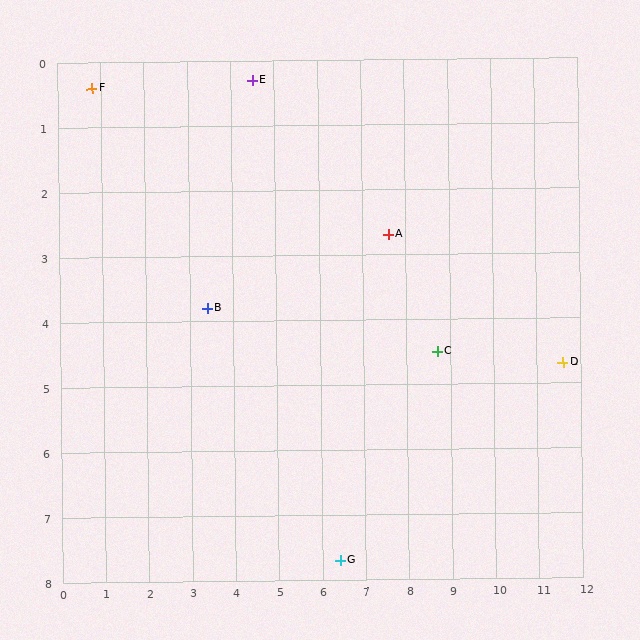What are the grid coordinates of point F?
Point F is at approximately (0.8, 0.4).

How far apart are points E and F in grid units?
Points E and F are about 3.7 grid units apart.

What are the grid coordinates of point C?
Point C is at approximately (8.7, 4.5).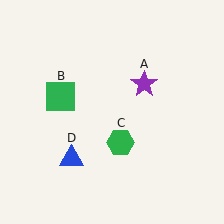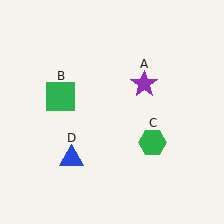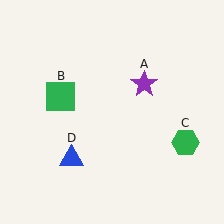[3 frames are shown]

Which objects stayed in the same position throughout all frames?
Purple star (object A) and green square (object B) and blue triangle (object D) remained stationary.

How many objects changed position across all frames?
1 object changed position: green hexagon (object C).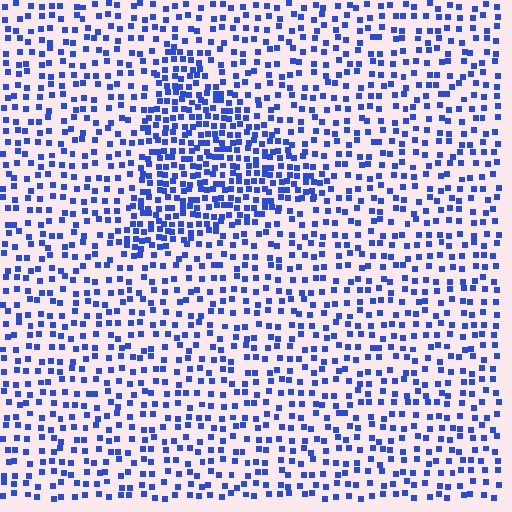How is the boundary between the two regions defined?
The boundary is defined by a change in element density (approximately 2.0x ratio). All elements are the same color, size, and shape.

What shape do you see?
I see a triangle.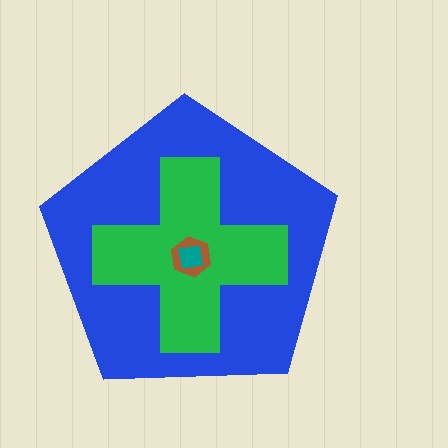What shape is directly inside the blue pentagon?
The green cross.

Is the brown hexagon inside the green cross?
Yes.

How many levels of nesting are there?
4.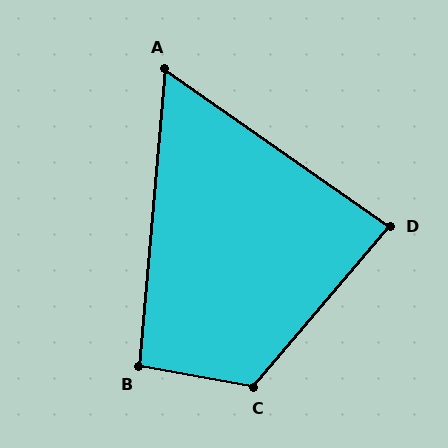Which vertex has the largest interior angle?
C, at approximately 120 degrees.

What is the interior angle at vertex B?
Approximately 95 degrees (obtuse).